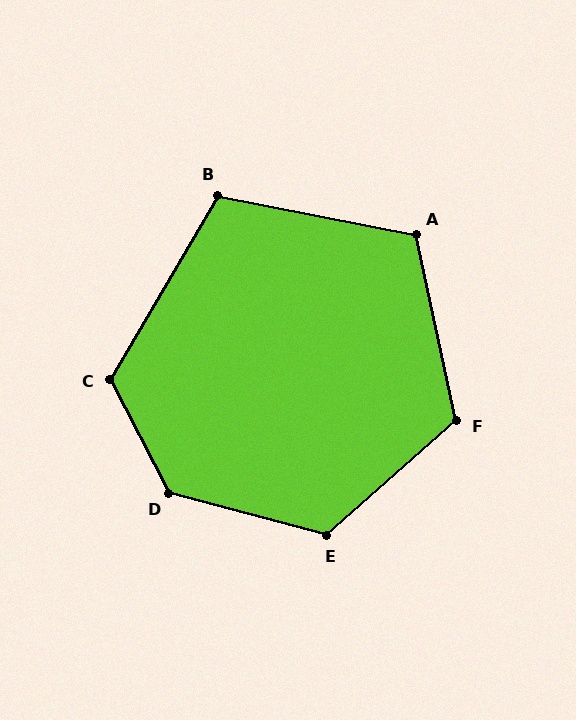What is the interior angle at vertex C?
Approximately 123 degrees (obtuse).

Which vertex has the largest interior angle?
D, at approximately 132 degrees.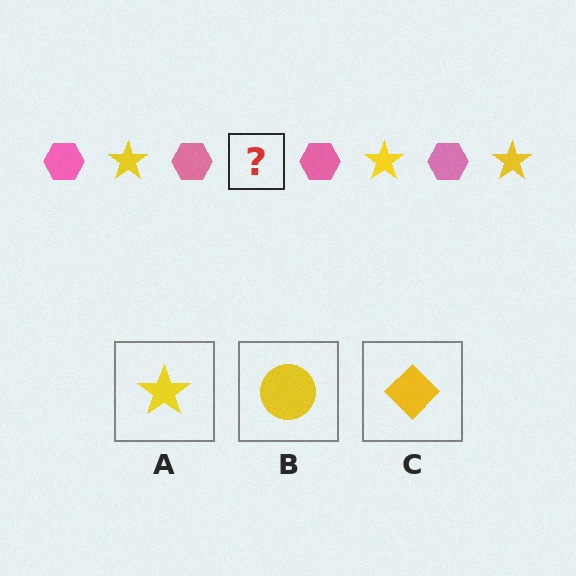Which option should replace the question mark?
Option A.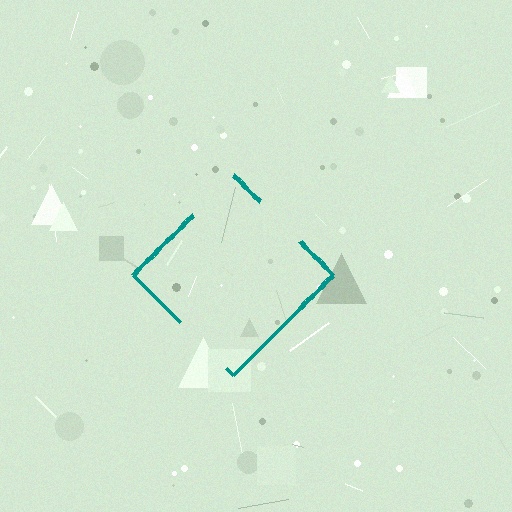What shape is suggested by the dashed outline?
The dashed outline suggests a diamond.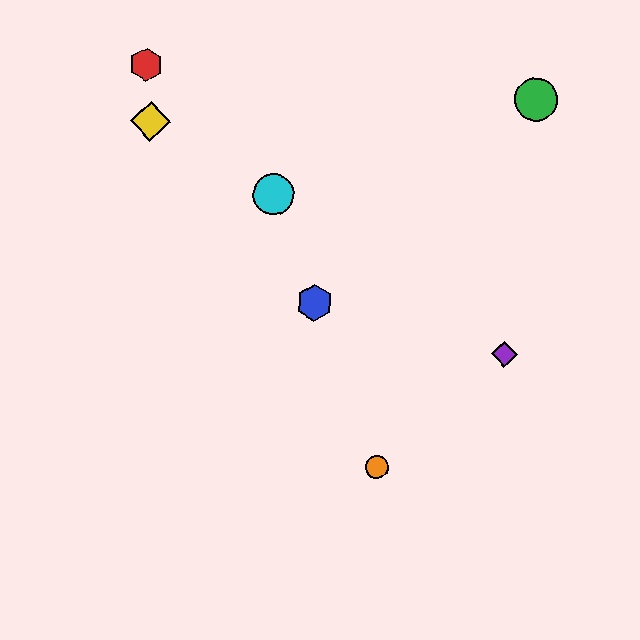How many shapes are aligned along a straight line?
3 shapes (the blue hexagon, the orange circle, the cyan circle) are aligned along a straight line.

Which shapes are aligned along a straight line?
The blue hexagon, the orange circle, the cyan circle are aligned along a straight line.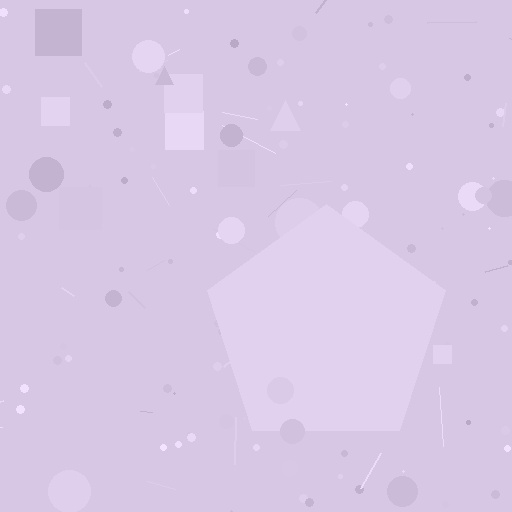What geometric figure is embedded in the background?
A pentagon is embedded in the background.